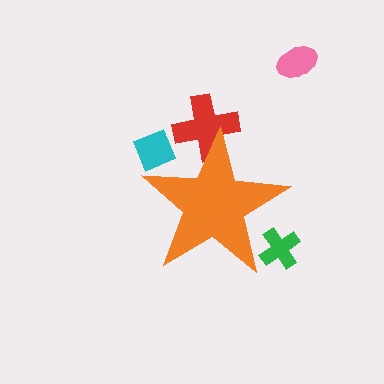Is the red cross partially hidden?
Yes, the red cross is partially hidden behind the orange star.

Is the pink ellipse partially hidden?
No, the pink ellipse is fully visible.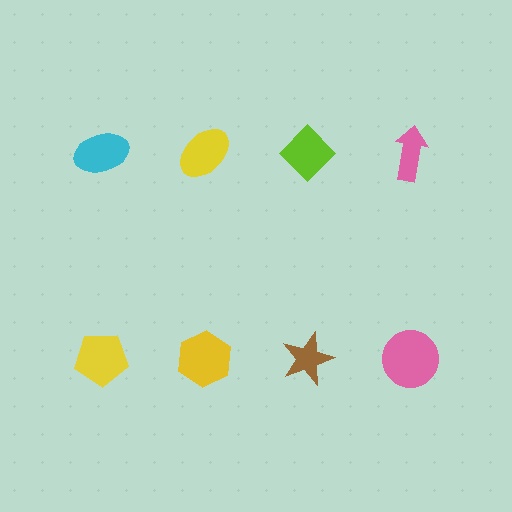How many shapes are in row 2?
4 shapes.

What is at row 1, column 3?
A lime diamond.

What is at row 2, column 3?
A brown star.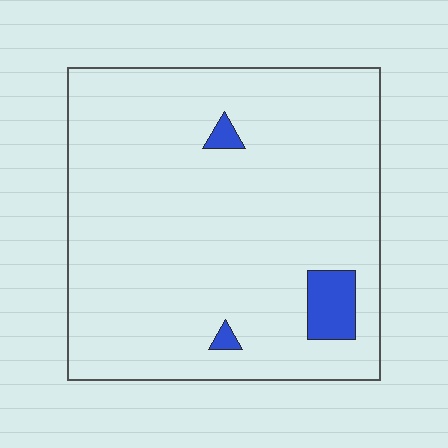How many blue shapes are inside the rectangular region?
3.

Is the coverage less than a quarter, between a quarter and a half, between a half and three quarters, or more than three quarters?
Less than a quarter.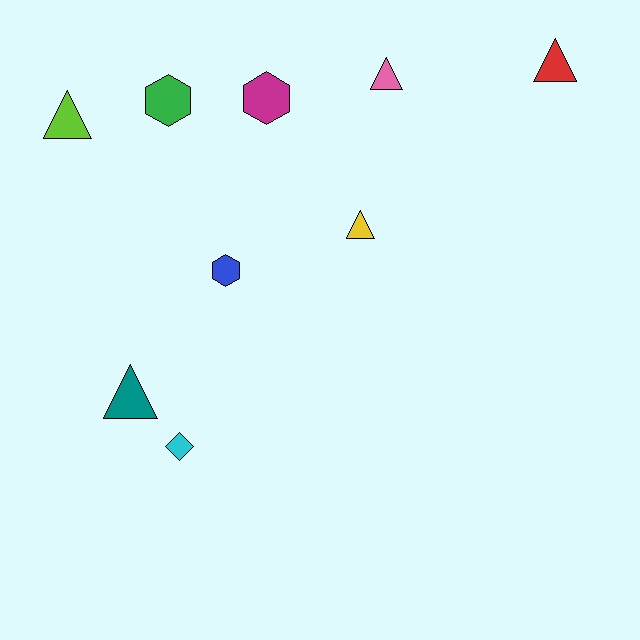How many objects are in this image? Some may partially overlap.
There are 9 objects.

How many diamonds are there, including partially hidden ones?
There is 1 diamond.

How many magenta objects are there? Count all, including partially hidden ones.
There is 1 magenta object.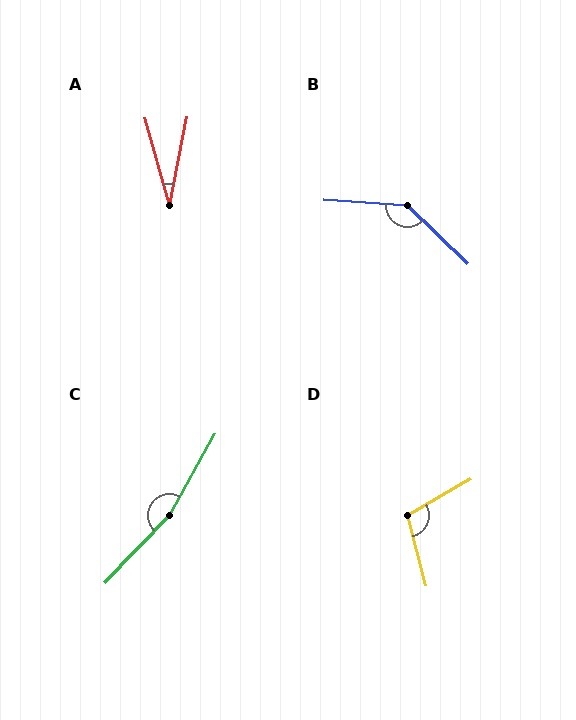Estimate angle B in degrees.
Approximately 140 degrees.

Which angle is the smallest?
A, at approximately 27 degrees.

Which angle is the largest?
C, at approximately 165 degrees.